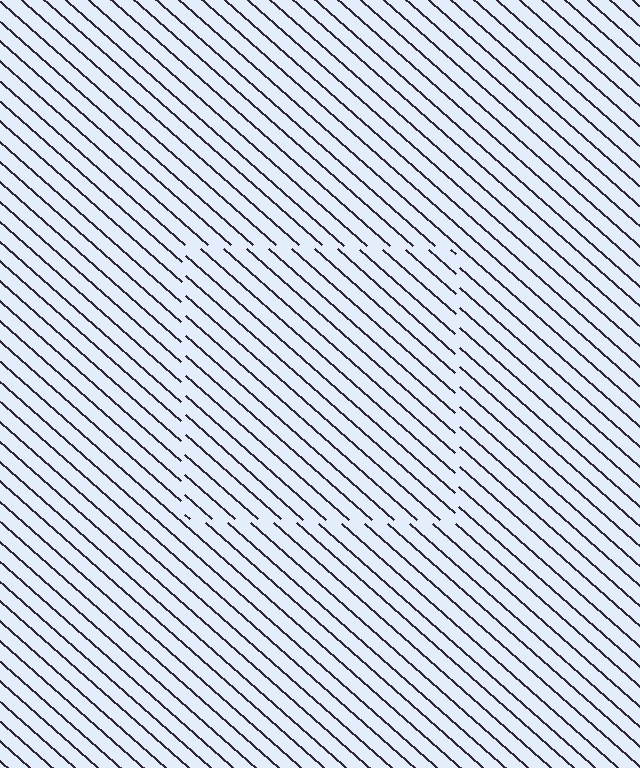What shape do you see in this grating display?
An illusory square. The interior of the shape contains the same grating, shifted by half a period — the contour is defined by the phase discontinuity where line-ends from the inner and outer gratings abut.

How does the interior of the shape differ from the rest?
The interior of the shape contains the same grating, shifted by half a period — the contour is defined by the phase discontinuity where line-ends from the inner and outer gratings abut.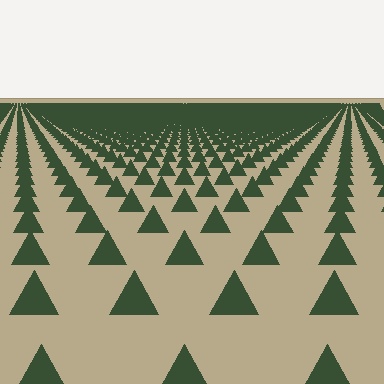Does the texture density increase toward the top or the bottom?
Density increases toward the top.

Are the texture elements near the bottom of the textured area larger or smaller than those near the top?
Larger. Near the bottom, elements are closer to the viewer and appear at a bigger on-screen size.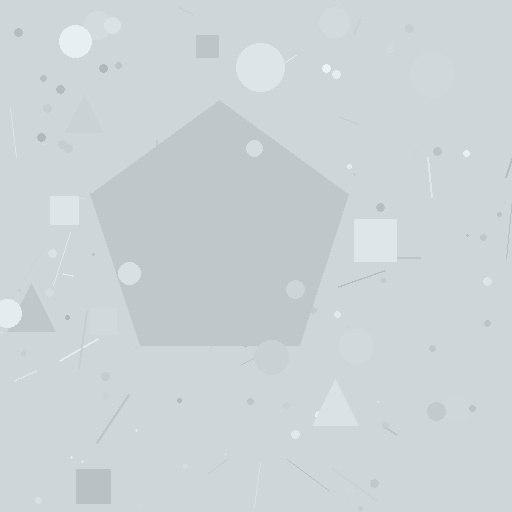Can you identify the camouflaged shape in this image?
The camouflaged shape is a pentagon.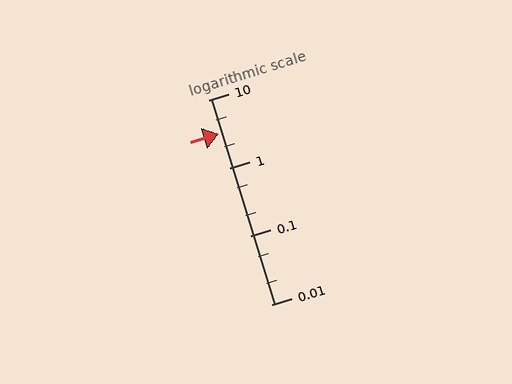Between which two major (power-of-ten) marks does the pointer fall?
The pointer is between 1 and 10.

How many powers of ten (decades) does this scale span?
The scale spans 3 decades, from 0.01 to 10.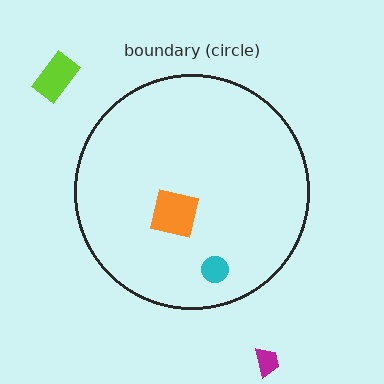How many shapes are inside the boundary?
2 inside, 2 outside.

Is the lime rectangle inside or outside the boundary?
Outside.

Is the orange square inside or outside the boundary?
Inside.